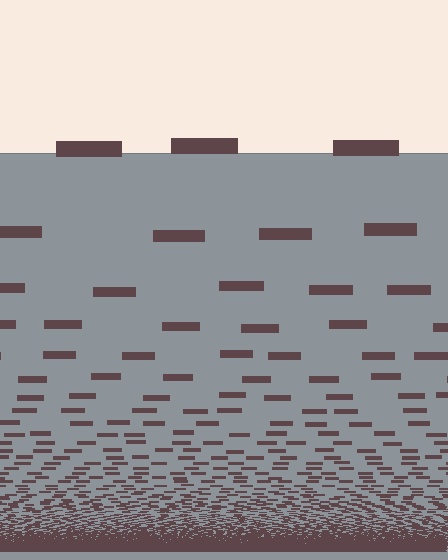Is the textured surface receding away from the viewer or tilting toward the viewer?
The surface appears to tilt toward the viewer. Texture elements get larger and sparser toward the top.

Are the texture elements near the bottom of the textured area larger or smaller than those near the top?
Smaller. The gradient is inverted — elements near the bottom are smaller and denser.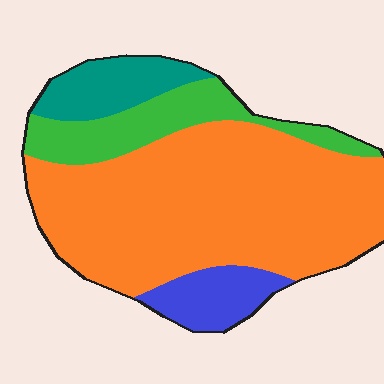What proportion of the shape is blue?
Blue covers roughly 10% of the shape.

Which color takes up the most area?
Orange, at roughly 65%.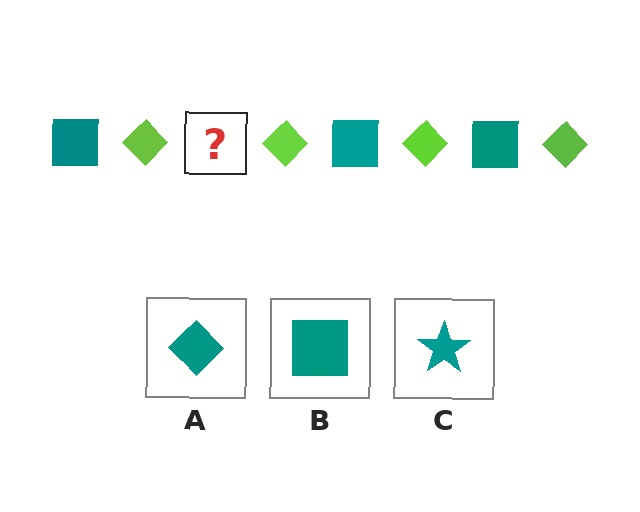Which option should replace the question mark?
Option B.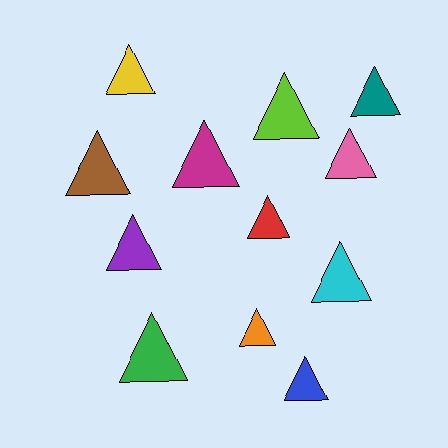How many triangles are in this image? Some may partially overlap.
There are 12 triangles.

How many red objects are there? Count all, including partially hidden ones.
There is 1 red object.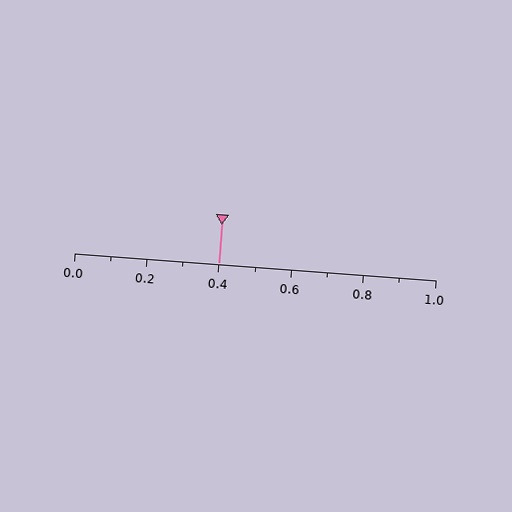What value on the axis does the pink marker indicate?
The marker indicates approximately 0.4.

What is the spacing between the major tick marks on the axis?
The major ticks are spaced 0.2 apart.